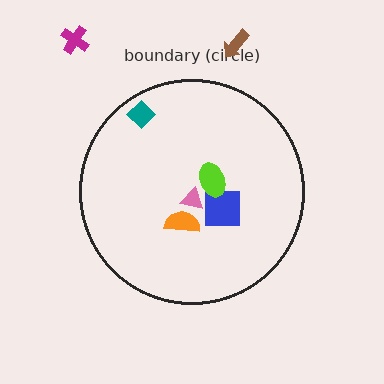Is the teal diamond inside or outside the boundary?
Inside.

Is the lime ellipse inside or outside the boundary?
Inside.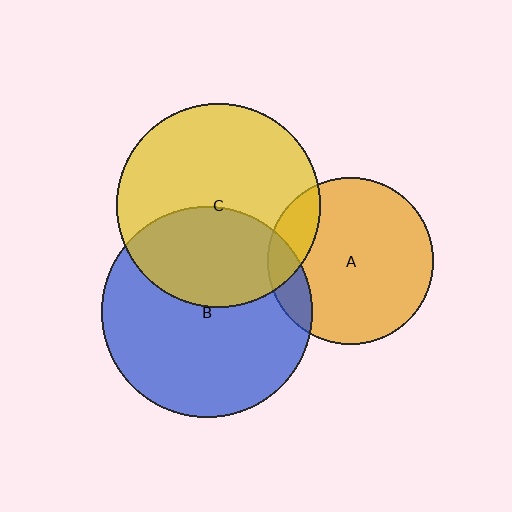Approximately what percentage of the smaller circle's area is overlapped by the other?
Approximately 15%.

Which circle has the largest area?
Circle B (blue).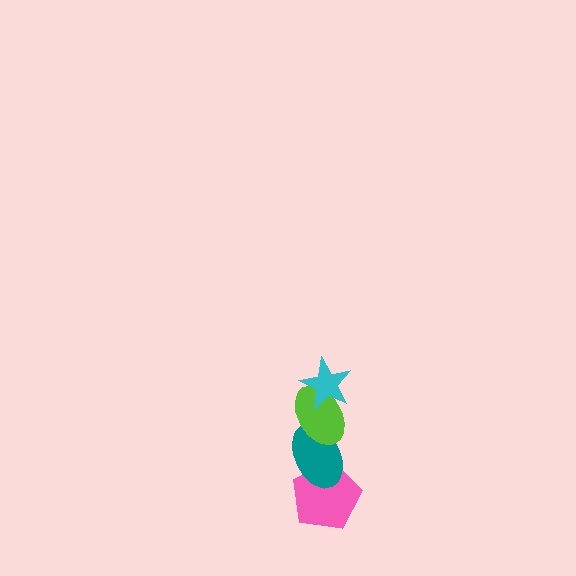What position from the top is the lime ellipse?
The lime ellipse is 2nd from the top.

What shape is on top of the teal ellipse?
The lime ellipse is on top of the teal ellipse.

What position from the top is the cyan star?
The cyan star is 1st from the top.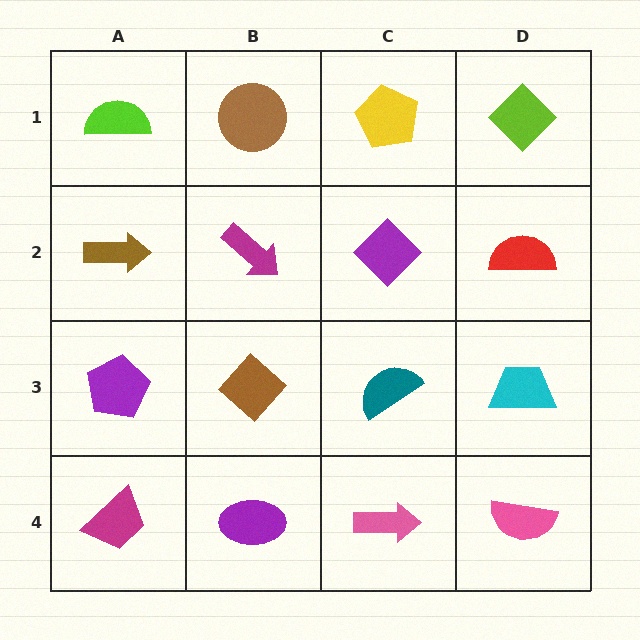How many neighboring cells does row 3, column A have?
3.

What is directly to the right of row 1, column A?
A brown circle.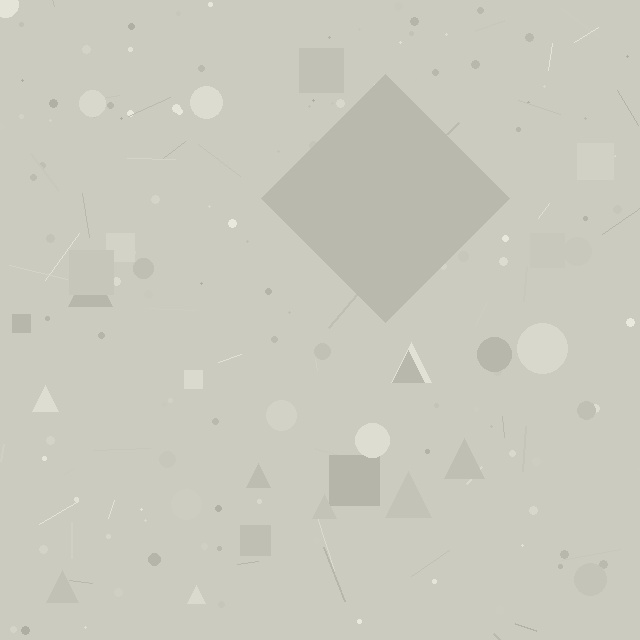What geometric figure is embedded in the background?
A diamond is embedded in the background.